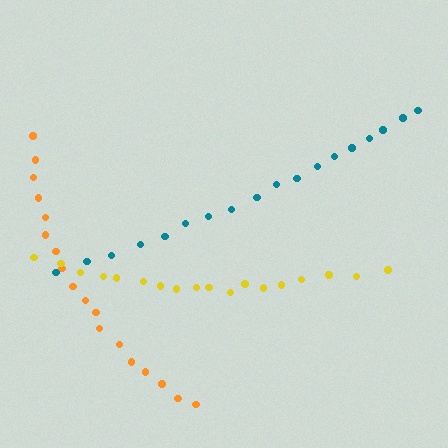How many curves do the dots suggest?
There are 3 distinct paths.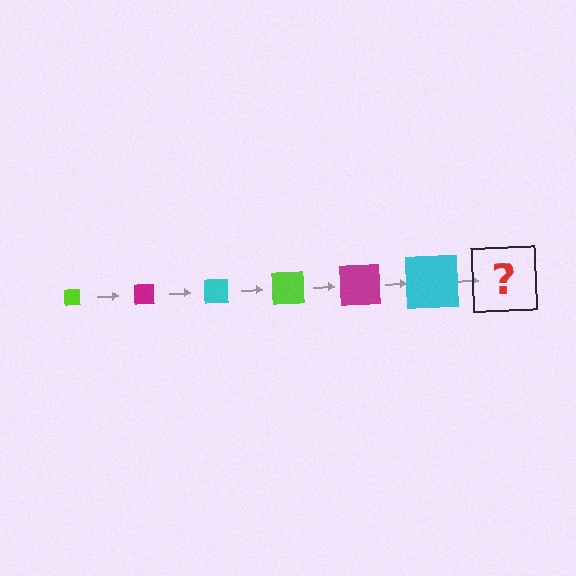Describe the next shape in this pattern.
It should be a lime square, larger than the previous one.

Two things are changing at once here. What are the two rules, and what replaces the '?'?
The two rules are that the square grows larger each step and the color cycles through lime, magenta, and cyan. The '?' should be a lime square, larger than the previous one.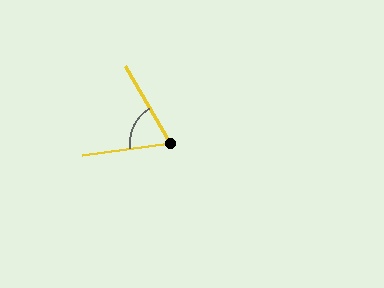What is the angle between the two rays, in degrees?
Approximately 68 degrees.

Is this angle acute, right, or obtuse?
It is acute.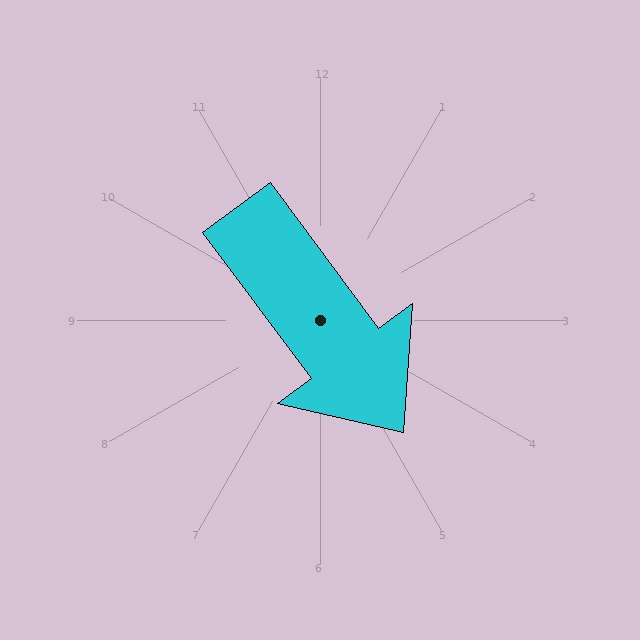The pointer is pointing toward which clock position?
Roughly 5 o'clock.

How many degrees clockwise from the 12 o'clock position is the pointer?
Approximately 143 degrees.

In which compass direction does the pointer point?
Southeast.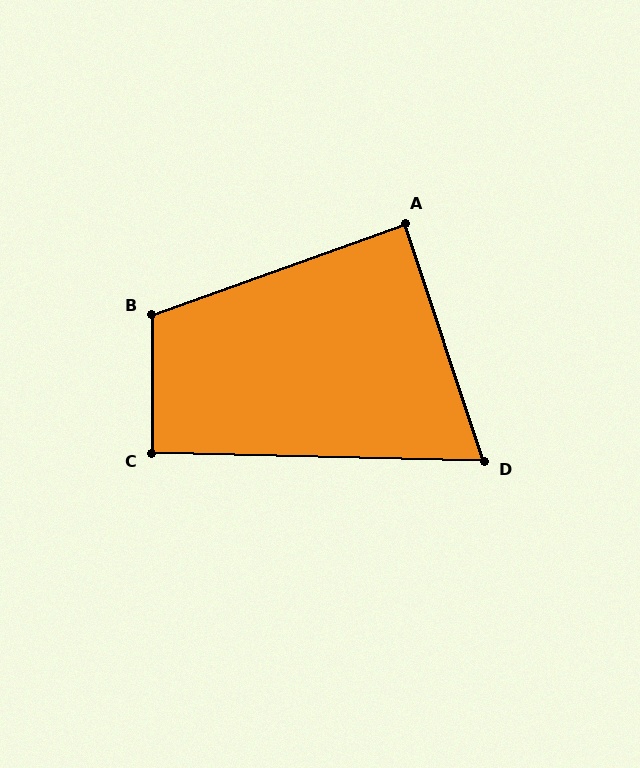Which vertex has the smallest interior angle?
D, at approximately 70 degrees.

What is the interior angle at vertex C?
Approximately 91 degrees (approximately right).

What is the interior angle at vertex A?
Approximately 89 degrees (approximately right).